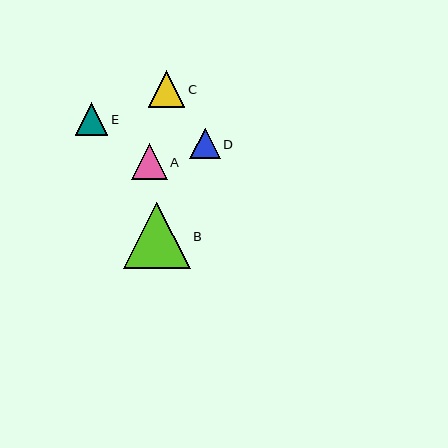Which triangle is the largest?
Triangle B is the largest with a size of approximately 67 pixels.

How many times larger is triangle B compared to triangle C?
Triangle B is approximately 1.8 times the size of triangle C.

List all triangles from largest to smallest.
From largest to smallest: B, A, C, E, D.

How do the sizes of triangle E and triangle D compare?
Triangle E and triangle D are approximately the same size.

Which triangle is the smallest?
Triangle D is the smallest with a size of approximately 30 pixels.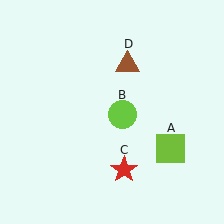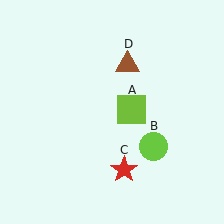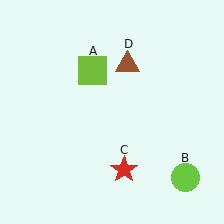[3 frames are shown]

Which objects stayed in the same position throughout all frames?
Red star (object C) and brown triangle (object D) remained stationary.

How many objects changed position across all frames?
2 objects changed position: lime square (object A), lime circle (object B).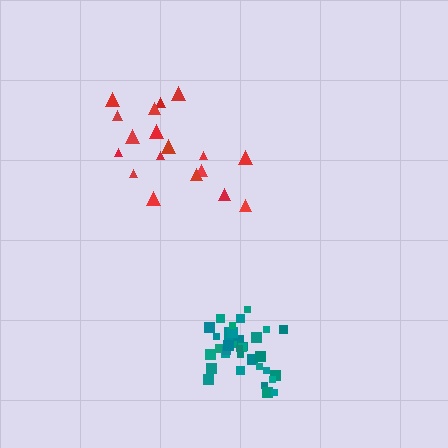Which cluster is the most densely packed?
Teal.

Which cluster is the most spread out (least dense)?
Red.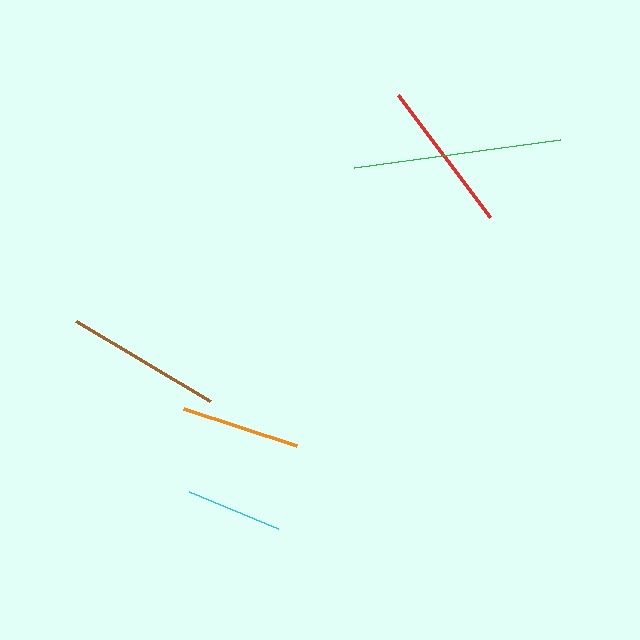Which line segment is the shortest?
The cyan line is the shortest at approximately 96 pixels.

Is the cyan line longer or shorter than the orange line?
The orange line is longer than the cyan line.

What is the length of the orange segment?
The orange segment is approximately 119 pixels long.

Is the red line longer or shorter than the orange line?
The red line is longer than the orange line.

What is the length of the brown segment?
The brown segment is approximately 155 pixels long.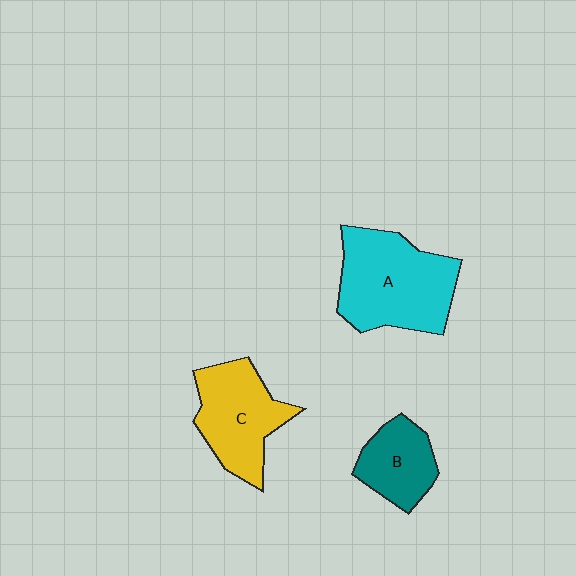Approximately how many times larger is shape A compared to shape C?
Approximately 1.3 times.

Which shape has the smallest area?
Shape B (teal).